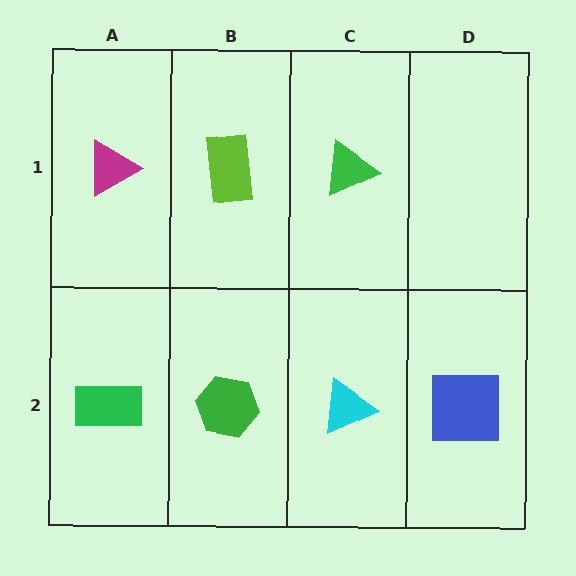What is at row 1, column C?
A green triangle.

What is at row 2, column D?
A blue square.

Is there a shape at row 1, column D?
No, that cell is empty.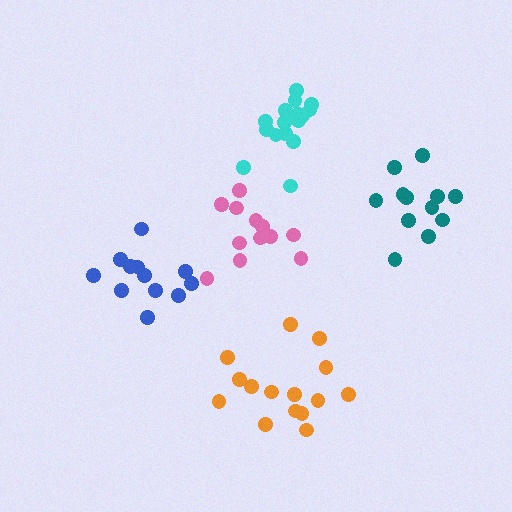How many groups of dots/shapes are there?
There are 5 groups.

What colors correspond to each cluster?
The clusters are colored: pink, orange, blue, cyan, teal.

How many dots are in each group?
Group 1: 12 dots, Group 2: 15 dots, Group 3: 12 dots, Group 4: 17 dots, Group 5: 12 dots (68 total).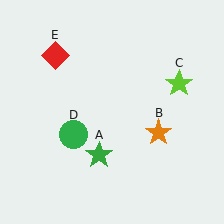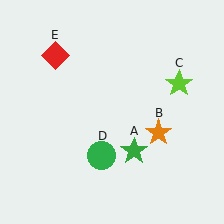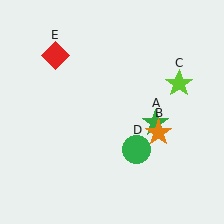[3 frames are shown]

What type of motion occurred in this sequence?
The green star (object A), green circle (object D) rotated counterclockwise around the center of the scene.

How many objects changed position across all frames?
2 objects changed position: green star (object A), green circle (object D).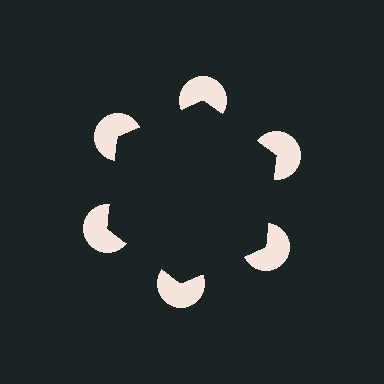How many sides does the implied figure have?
6 sides.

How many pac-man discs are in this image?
There are 6 — one at each vertex of the illusory hexagon.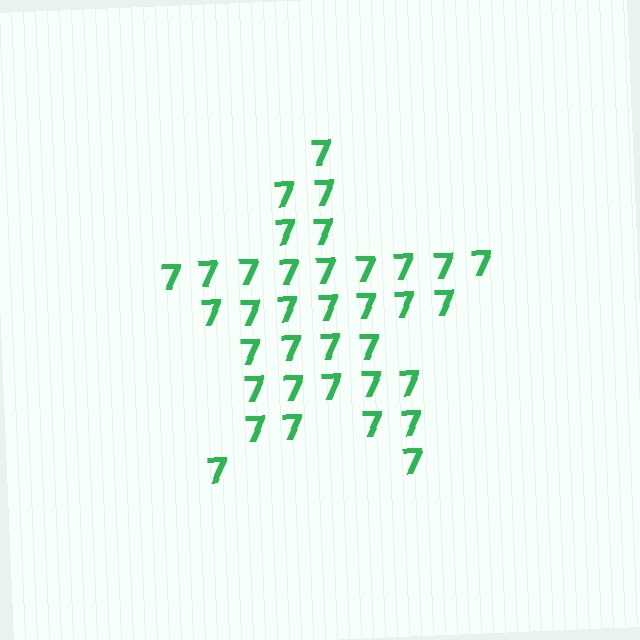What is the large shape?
The large shape is a star.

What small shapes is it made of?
It is made of small digit 7's.